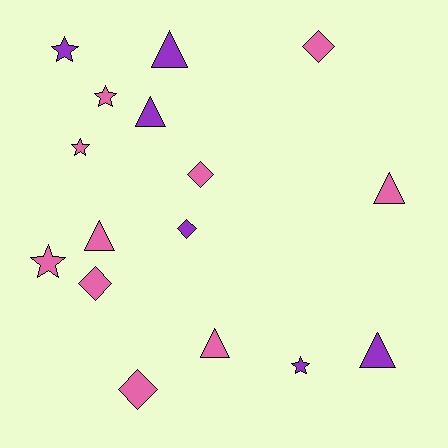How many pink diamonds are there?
There are 4 pink diamonds.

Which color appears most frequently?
Pink, with 10 objects.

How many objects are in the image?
There are 16 objects.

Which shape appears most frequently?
Triangle, with 6 objects.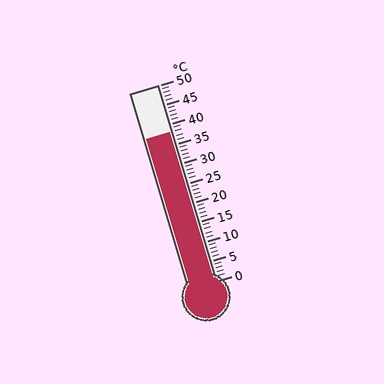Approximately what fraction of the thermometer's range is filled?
The thermometer is filled to approximately 75% of its range.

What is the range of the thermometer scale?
The thermometer scale ranges from 0°C to 50°C.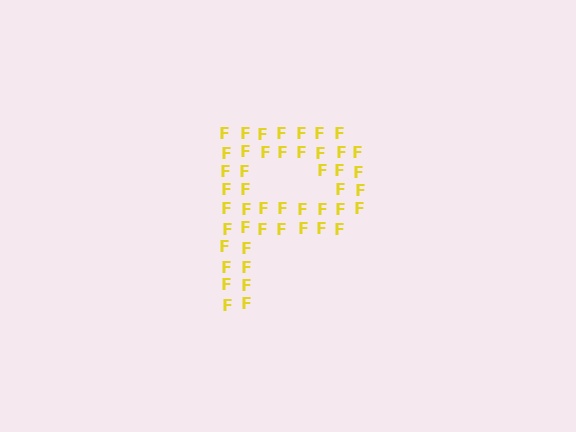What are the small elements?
The small elements are letter F's.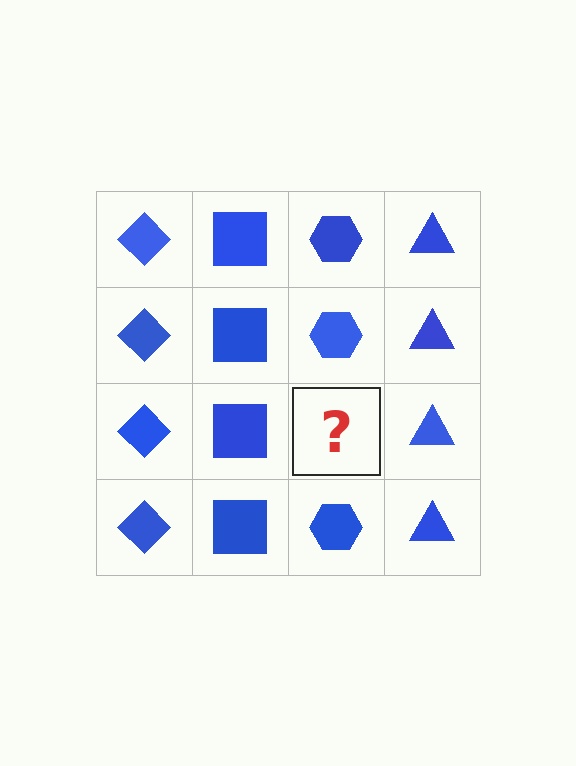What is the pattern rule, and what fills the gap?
The rule is that each column has a consistent shape. The gap should be filled with a blue hexagon.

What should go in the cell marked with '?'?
The missing cell should contain a blue hexagon.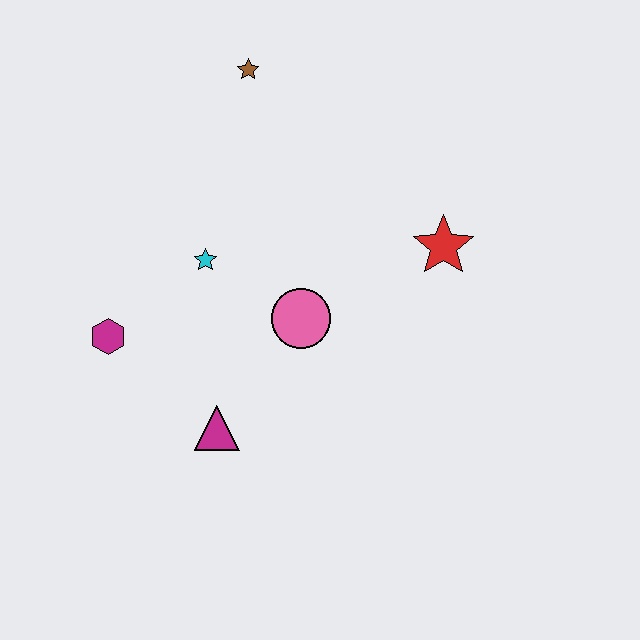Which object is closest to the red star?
The pink circle is closest to the red star.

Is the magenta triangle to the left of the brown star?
Yes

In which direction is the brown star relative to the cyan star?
The brown star is above the cyan star.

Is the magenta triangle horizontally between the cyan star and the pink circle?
Yes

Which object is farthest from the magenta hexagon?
The red star is farthest from the magenta hexagon.